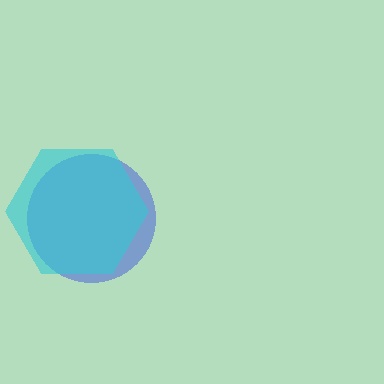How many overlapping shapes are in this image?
There are 2 overlapping shapes in the image.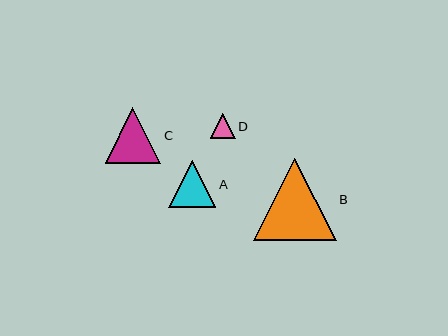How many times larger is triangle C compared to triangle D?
Triangle C is approximately 2.2 times the size of triangle D.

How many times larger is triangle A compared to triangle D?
Triangle A is approximately 1.9 times the size of triangle D.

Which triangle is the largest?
Triangle B is the largest with a size of approximately 83 pixels.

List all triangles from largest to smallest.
From largest to smallest: B, C, A, D.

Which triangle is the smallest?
Triangle D is the smallest with a size of approximately 25 pixels.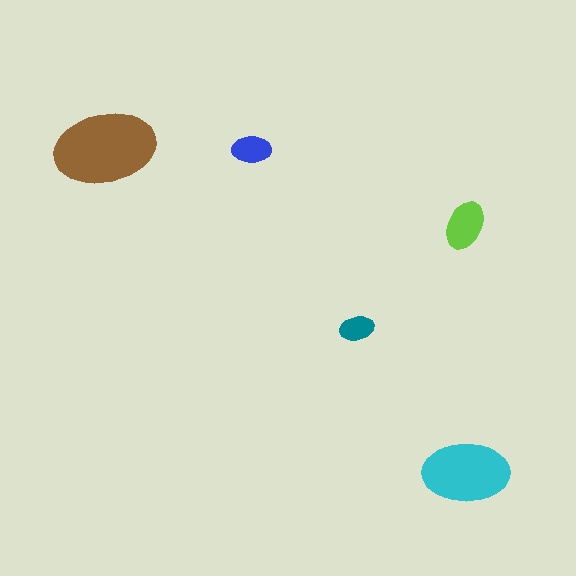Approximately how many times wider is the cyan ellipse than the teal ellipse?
About 2.5 times wider.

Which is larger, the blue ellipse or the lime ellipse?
The lime one.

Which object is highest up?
The brown ellipse is topmost.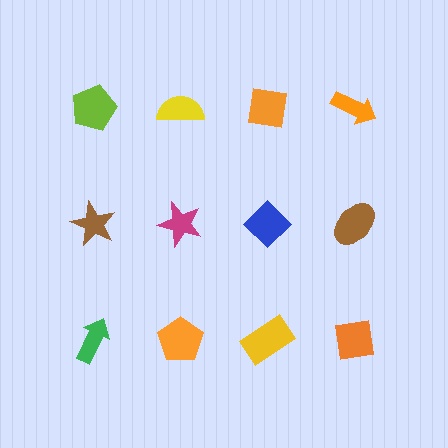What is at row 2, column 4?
A brown ellipse.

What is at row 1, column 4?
An orange arrow.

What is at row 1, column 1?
A lime pentagon.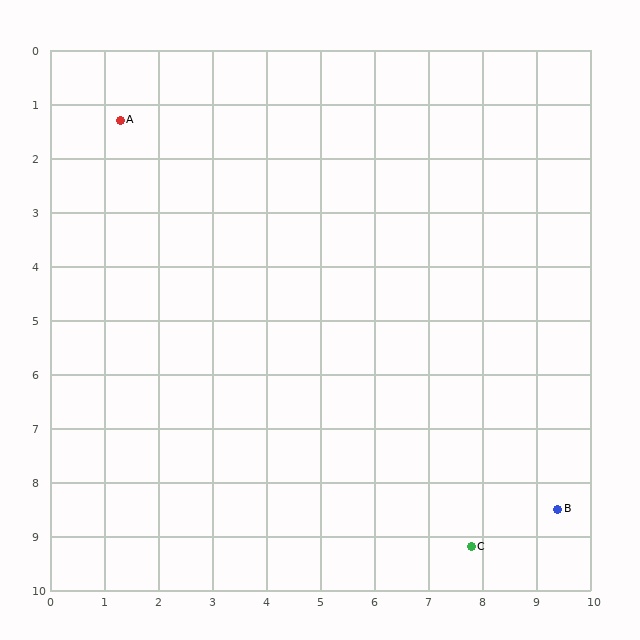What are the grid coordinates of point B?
Point B is at approximately (9.4, 8.5).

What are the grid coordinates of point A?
Point A is at approximately (1.3, 1.3).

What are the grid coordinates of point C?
Point C is at approximately (7.8, 9.2).